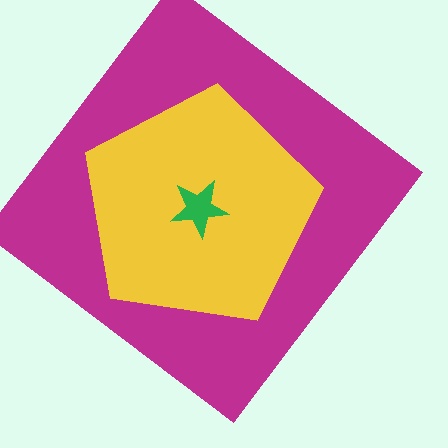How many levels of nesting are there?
3.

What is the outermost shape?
The magenta diamond.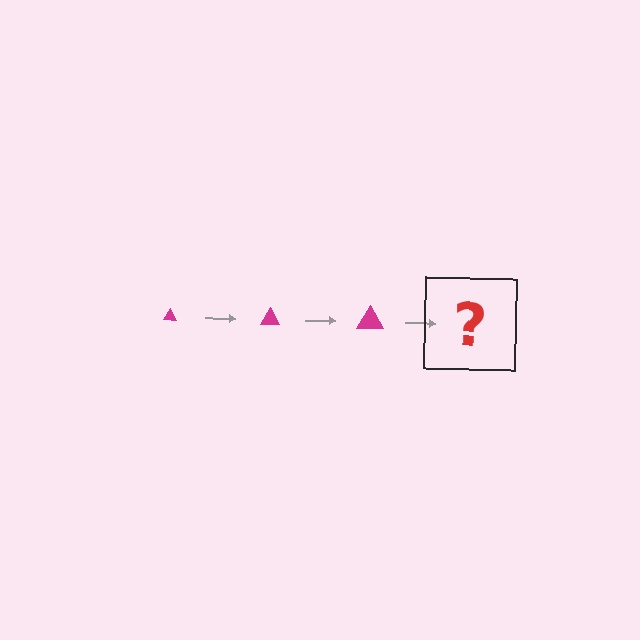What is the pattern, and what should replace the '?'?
The pattern is that the triangle gets progressively larger each step. The '?' should be a magenta triangle, larger than the previous one.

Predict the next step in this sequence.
The next step is a magenta triangle, larger than the previous one.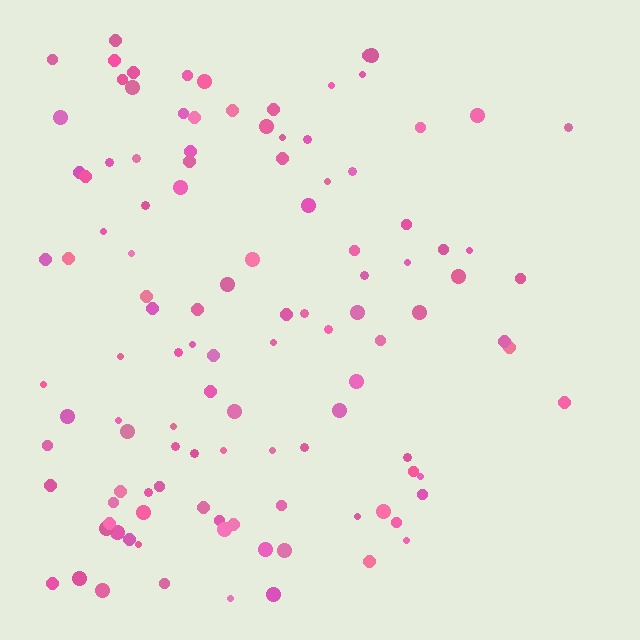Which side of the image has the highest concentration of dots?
The left.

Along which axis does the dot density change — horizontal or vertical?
Horizontal.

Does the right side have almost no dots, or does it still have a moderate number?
Still a moderate number, just noticeably fewer than the left.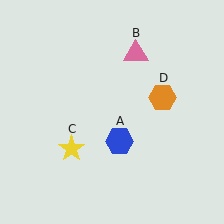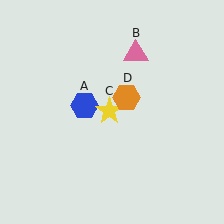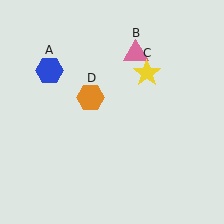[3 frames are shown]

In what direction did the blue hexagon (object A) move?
The blue hexagon (object A) moved up and to the left.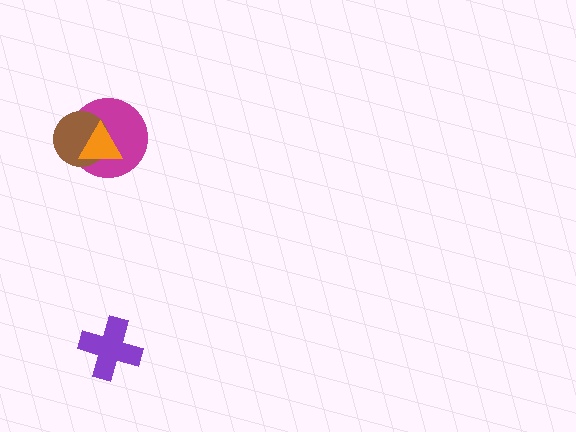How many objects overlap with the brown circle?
2 objects overlap with the brown circle.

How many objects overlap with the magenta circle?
2 objects overlap with the magenta circle.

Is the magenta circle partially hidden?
Yes, it is partially covered by another shape.